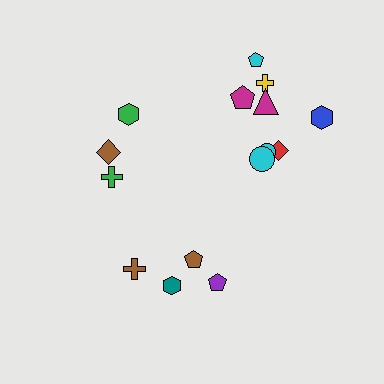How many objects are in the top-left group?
There are 3 objects.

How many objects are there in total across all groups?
There are 15 objects.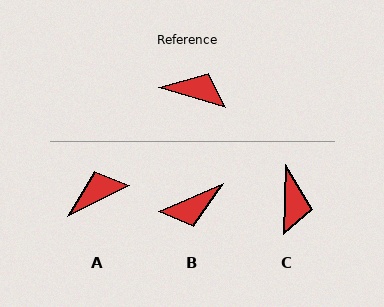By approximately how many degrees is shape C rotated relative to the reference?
Approximately 75 degrees clockwise.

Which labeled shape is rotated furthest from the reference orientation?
B, about 140 degrees away.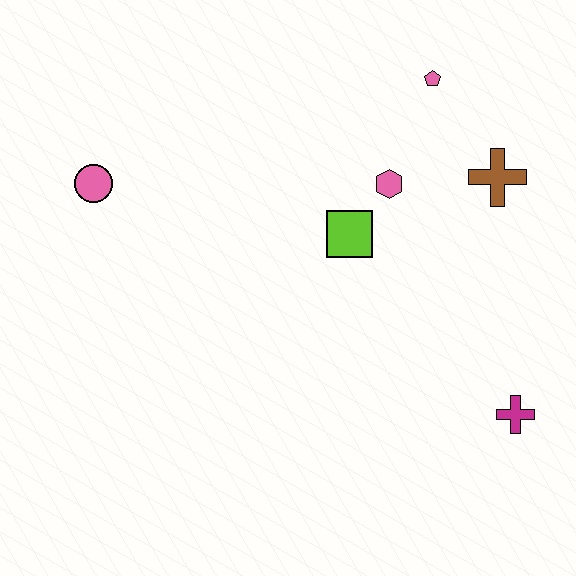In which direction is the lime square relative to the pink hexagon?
The lime square is below the pink hexagon.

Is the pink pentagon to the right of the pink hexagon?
Yes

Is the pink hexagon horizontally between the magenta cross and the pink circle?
Yes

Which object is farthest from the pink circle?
The magenta cross is farthest from the pink circle.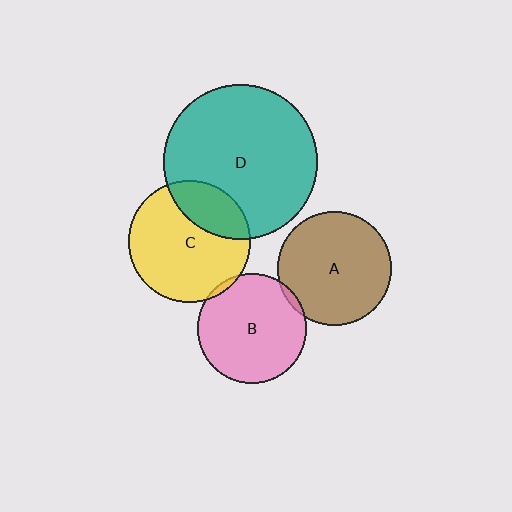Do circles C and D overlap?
Yes.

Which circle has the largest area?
Circle D (teal).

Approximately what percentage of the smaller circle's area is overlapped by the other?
Approximately 25%.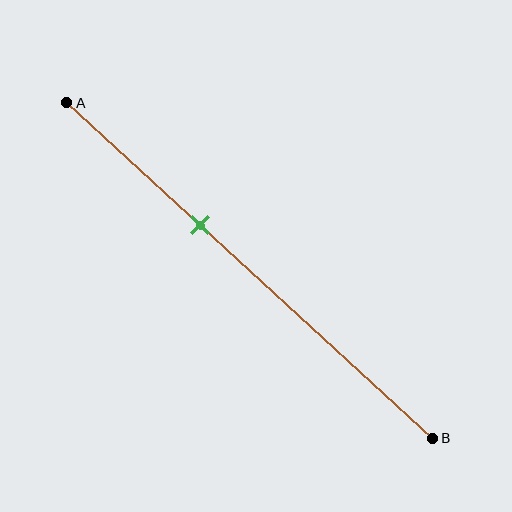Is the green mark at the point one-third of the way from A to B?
No, the mark is at about 35% from A, not at the 33% one-third point.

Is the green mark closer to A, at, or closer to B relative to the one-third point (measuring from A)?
The green mark is closer to point B than the one-third point of segment AB.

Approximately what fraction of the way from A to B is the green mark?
The green mark is approximately 35% of the way from A to B.